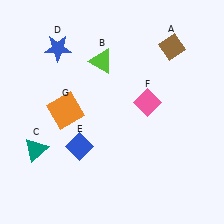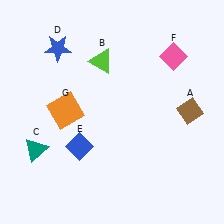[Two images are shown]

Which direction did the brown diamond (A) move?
The brown diamond (A) moved down.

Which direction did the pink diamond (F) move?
The pink diamond (F) moved up.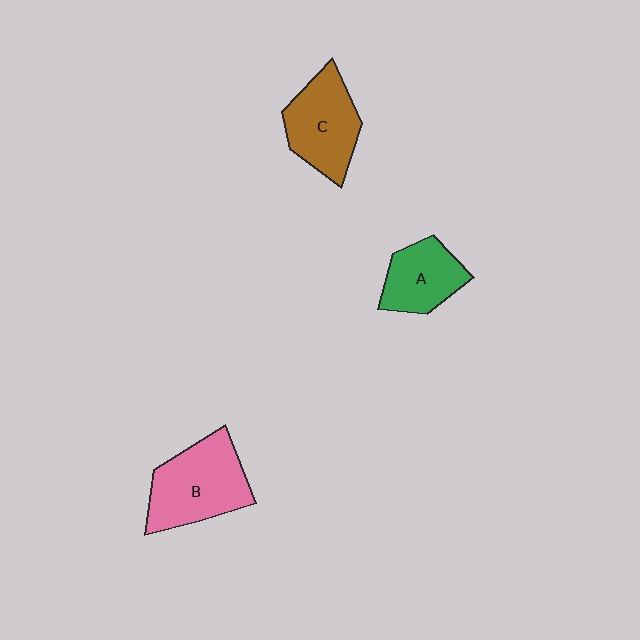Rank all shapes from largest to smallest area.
From largest to smallest: B (pink), C (brown), A (green).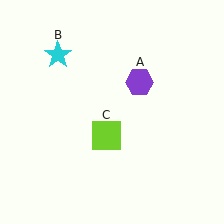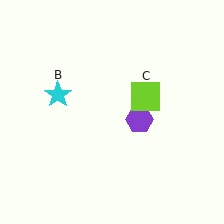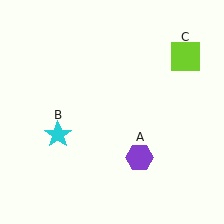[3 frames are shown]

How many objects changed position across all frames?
3 objects changed position: purple hexagon (object A), cyan star (object B), lime square (object C).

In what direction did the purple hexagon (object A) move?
The purple hexagon (object A) moved down.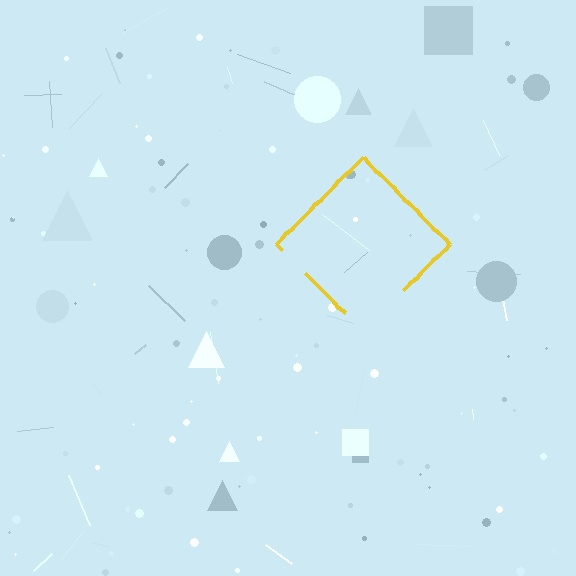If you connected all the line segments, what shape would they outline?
They would outline a diamond.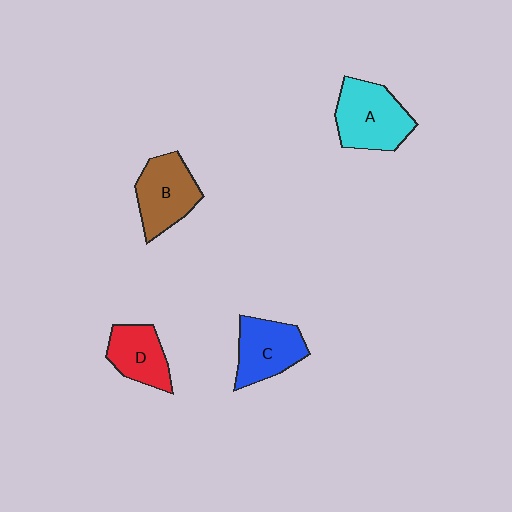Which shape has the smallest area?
Shape D (red).